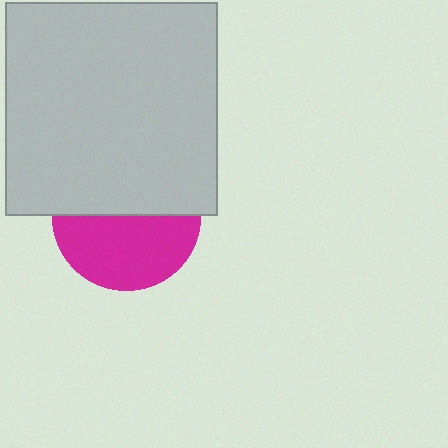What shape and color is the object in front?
The object in front is a light gray square.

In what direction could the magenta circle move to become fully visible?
The magenta circle could move down. That would shift it out from behind the light gray square entirely.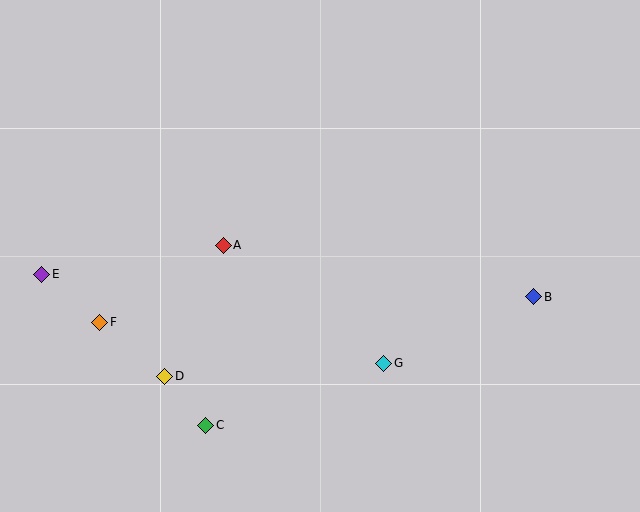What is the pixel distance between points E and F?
The distance between E and F is 75 pixels.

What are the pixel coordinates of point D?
Point D is at (165, 376).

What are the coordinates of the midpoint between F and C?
The midpoint between F and C is at (153, 374).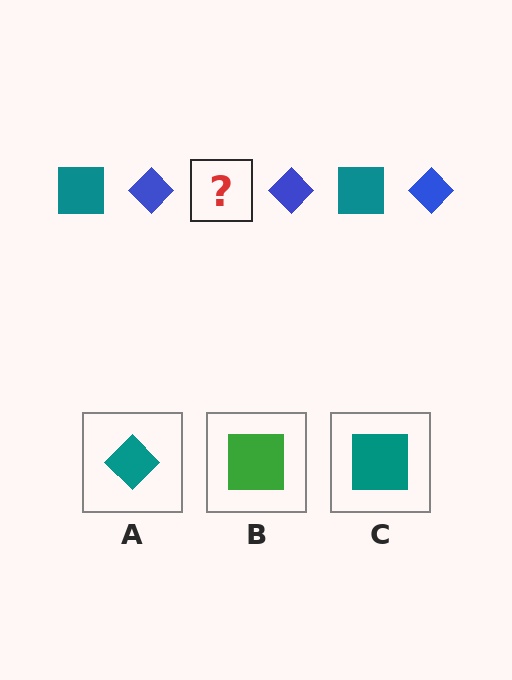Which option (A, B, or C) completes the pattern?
C.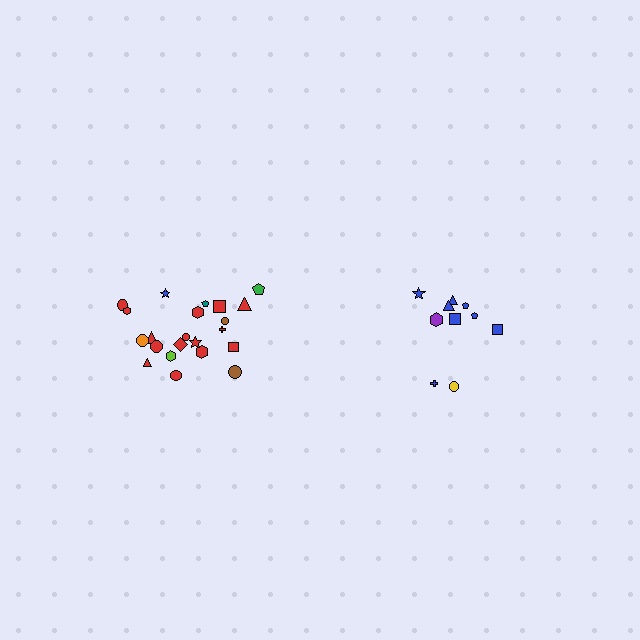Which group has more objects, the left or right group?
The left group.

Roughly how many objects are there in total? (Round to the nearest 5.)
Roughly 30 objects in total.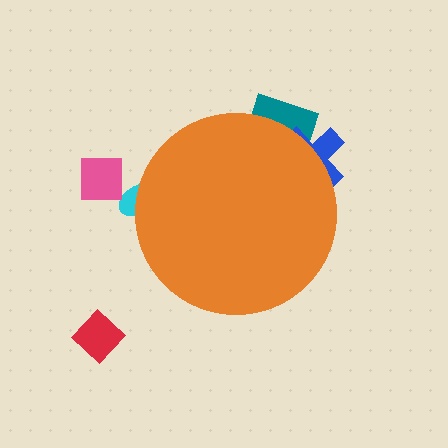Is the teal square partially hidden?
Yes, the teal square is partially hidden behind the orange circle.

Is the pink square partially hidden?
No, the pink square is fully visible.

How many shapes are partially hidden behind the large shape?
3 shapes are partially hidden.